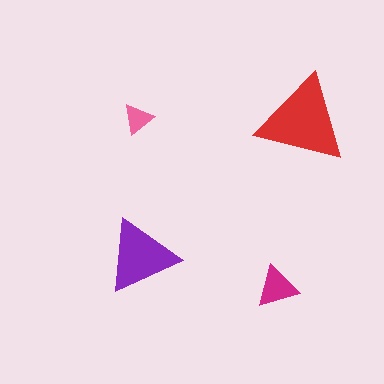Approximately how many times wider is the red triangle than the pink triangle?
About 3 times wider.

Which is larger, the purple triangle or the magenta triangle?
The purple one.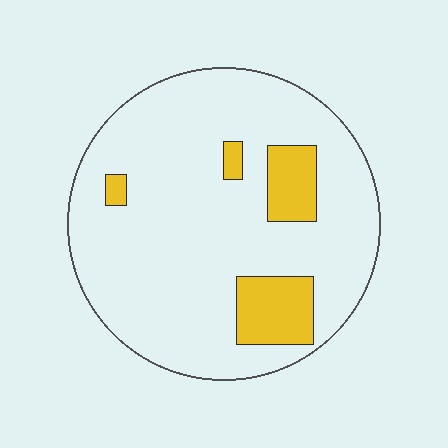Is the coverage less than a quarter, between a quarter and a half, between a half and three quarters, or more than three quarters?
Less than a quarter.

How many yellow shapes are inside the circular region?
4.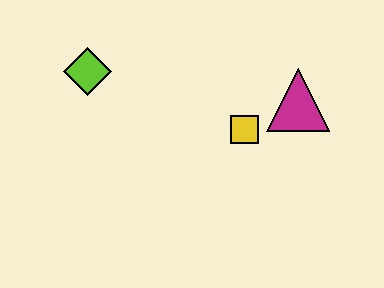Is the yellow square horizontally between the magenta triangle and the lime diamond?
Yes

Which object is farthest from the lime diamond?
The magenta triangle is farthest from the lime diamond.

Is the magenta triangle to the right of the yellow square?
Yes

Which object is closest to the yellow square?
The magenta triangle is closest to the yellow square.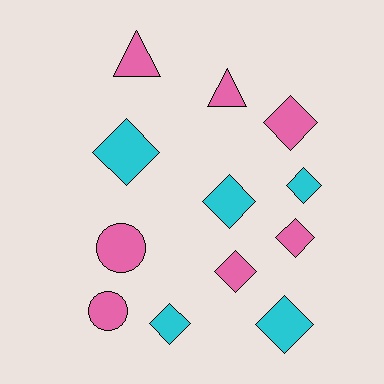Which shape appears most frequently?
Diamond, with 8 objects.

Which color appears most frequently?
Pink, with 7 objects.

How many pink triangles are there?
There are 2 pink triangles.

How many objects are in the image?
There are 12 objects.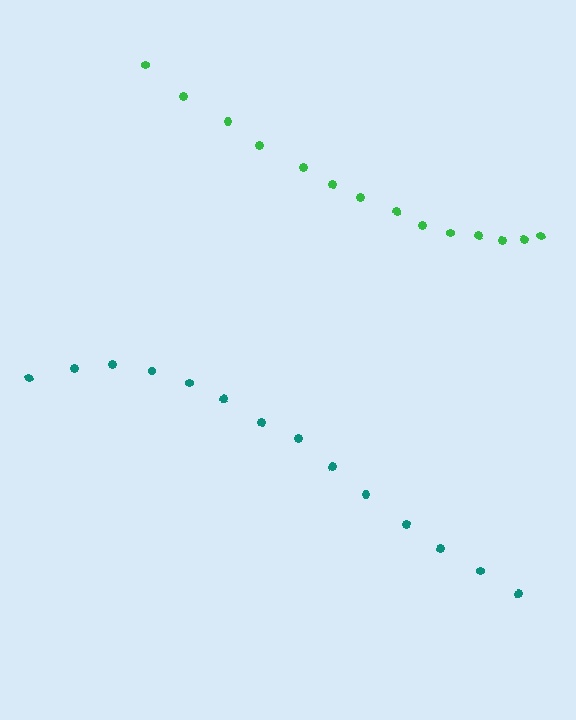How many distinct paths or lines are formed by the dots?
There are 2 distinct paths.